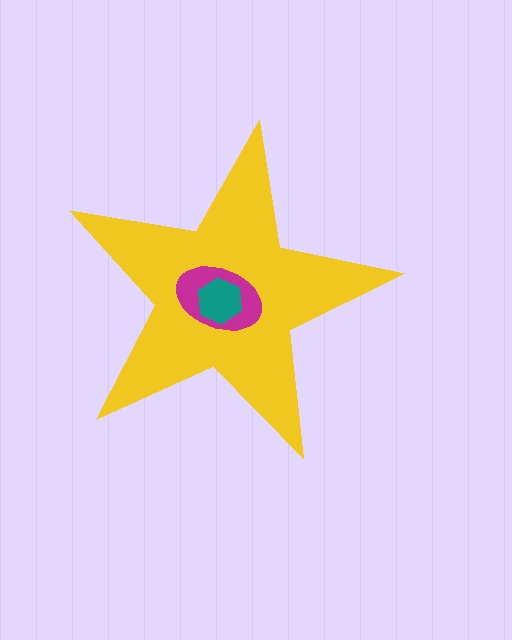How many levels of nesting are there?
3.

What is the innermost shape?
The teal hexagon.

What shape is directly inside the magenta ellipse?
The teal hexagon.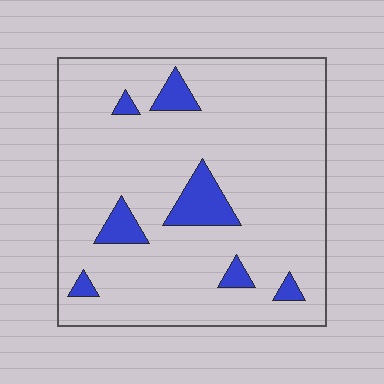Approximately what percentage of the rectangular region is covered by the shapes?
Approximately 10%.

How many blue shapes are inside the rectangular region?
7.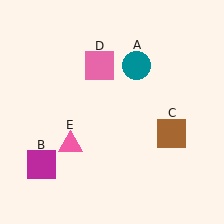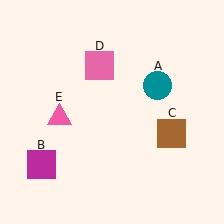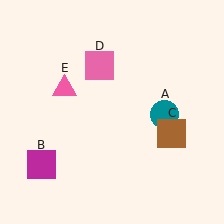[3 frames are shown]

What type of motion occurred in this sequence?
The teal circle (object A), pink triangle (object E) rotated clockwise around the center of the scene.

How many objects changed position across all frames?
2 objects changed position: teal circle (object A), pink triangle (object E).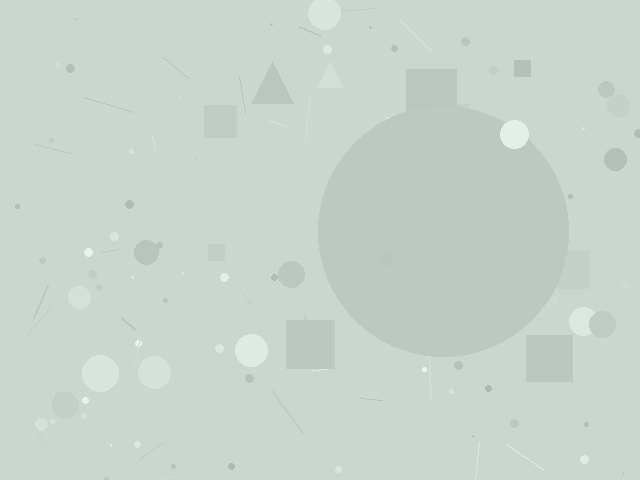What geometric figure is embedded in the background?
A circle is embedded in the background.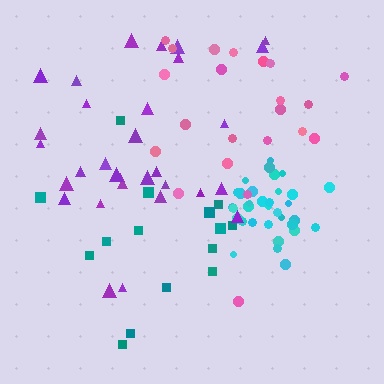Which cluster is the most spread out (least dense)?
Teal.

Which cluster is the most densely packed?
Cyan.